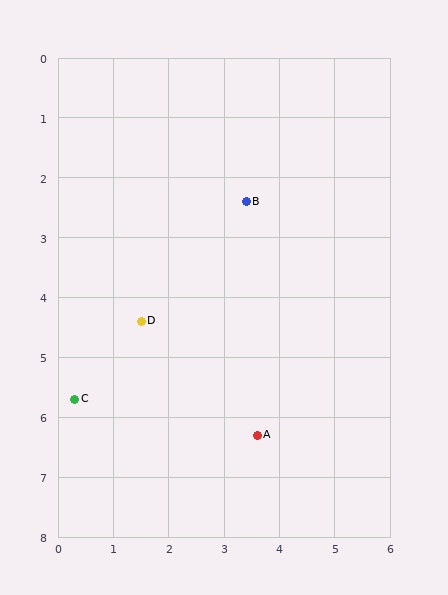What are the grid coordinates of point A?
Point A is at approximately (3.6, 6.3).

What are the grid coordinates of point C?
Point C is at approximately (0.3, 5.7).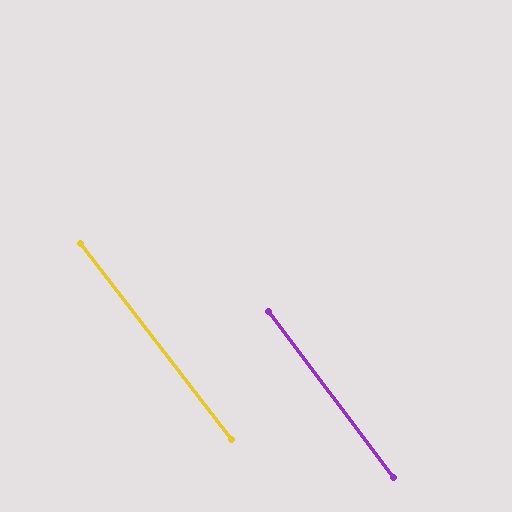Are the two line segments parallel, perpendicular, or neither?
Parallel — their directions differ by only 0.6°.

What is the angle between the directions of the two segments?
Approximately 1 degree.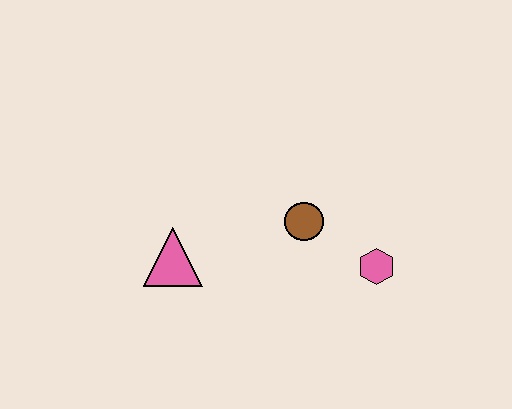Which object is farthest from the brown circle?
The pink triangle is farthest from the brown circle.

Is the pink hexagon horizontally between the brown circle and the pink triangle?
No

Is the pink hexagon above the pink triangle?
No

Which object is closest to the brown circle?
The pink hexagon is closest to the brown circle.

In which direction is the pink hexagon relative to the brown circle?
The pink hexagon is to the right of the brown circle.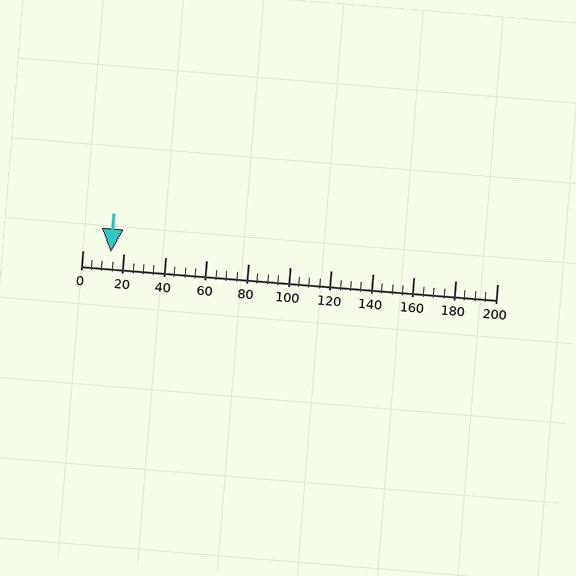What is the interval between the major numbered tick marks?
The major tick marks are spaced 20 units apart.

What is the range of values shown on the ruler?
The ruler shows values from 0 to 200.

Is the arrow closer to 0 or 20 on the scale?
The arrow is closer to 20.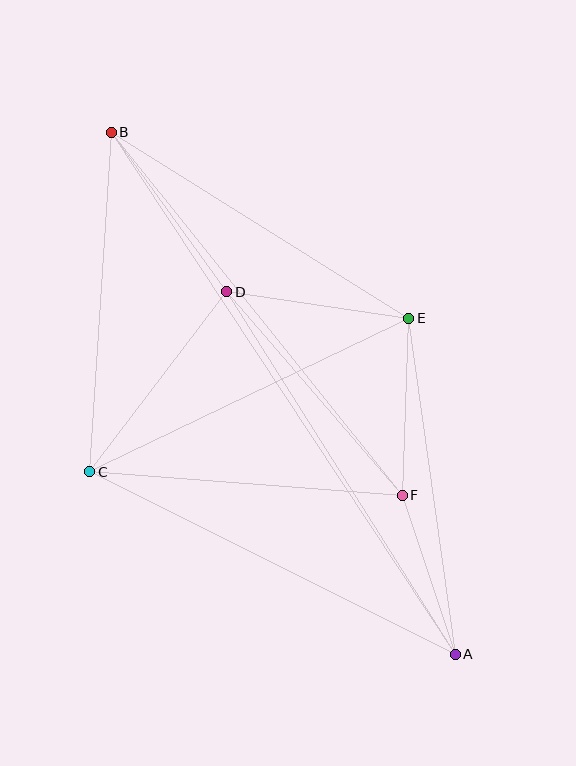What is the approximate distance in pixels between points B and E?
The distance between B and E is approximately 351 pixels.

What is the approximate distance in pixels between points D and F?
The distance between D and F is approximately 269 pixels.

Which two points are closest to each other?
Points A and F are closest to each other.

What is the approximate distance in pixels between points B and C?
The distance between B and C is approximately 340 pixels.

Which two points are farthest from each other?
Points A and B are farthest from each other.